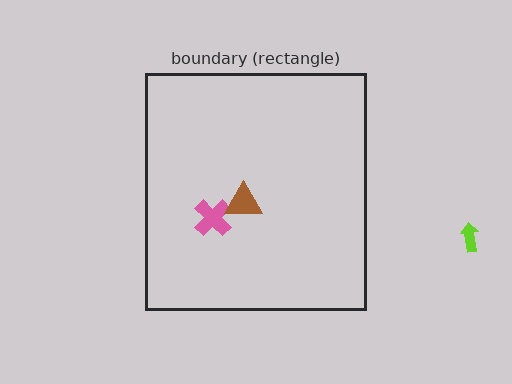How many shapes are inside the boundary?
2 inside, 1 outside.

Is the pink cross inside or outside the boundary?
Inside.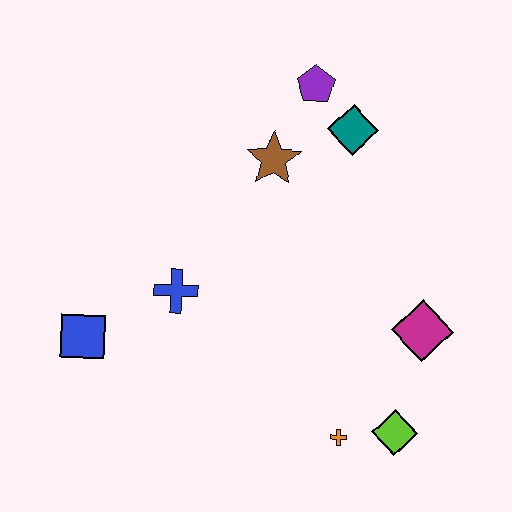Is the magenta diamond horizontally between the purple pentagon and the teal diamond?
No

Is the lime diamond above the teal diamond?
No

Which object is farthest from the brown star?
The lime diamond is farthest from the brown star.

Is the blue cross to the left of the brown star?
Yes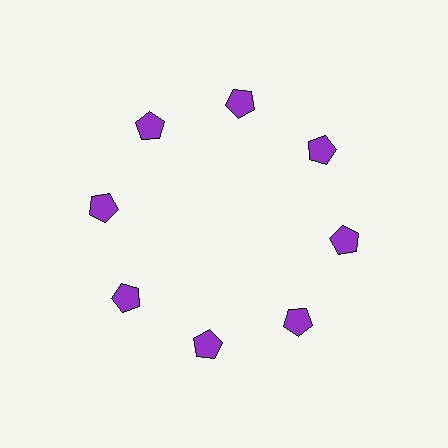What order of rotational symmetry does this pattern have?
This pattern has 8-fold rotational symmetry.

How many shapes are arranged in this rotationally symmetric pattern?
There are 8 shapes, arranged in 8 groups of 1.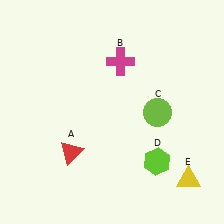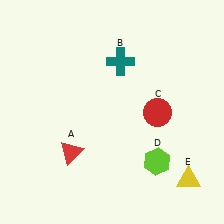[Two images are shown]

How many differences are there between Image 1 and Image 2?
There are 2 differences between the two images.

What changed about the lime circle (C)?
In Image 1, C is lime. In Image 2, it changed to red.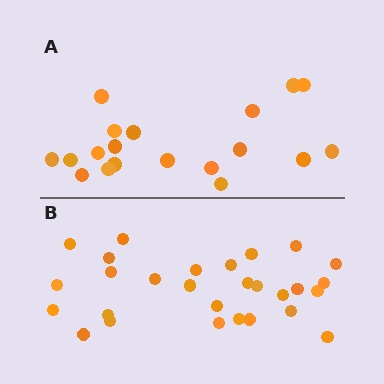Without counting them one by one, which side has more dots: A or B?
Region B (the bottom region) has more dots.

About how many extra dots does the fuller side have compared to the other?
Region B has roughly 8 or so more dots than region A.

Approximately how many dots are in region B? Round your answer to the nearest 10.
About 30 dots. (The exact count is 28, which rounds to 30.)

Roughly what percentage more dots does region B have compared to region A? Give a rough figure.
About 45% more.